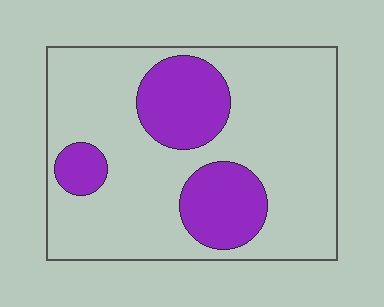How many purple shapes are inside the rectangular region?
3.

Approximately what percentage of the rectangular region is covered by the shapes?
Approximately 25%.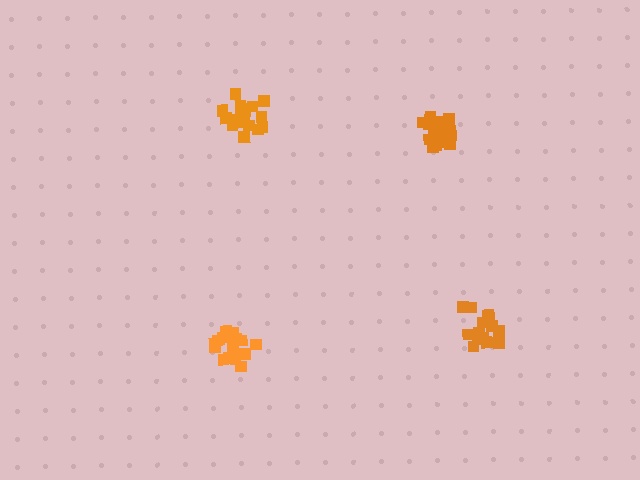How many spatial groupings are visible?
There are 4 spatial groupings.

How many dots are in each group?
Group 1: 18 dots, Group 2: 17 dots, Group 3: 15 dots, Group 4: 18 dots (68 total).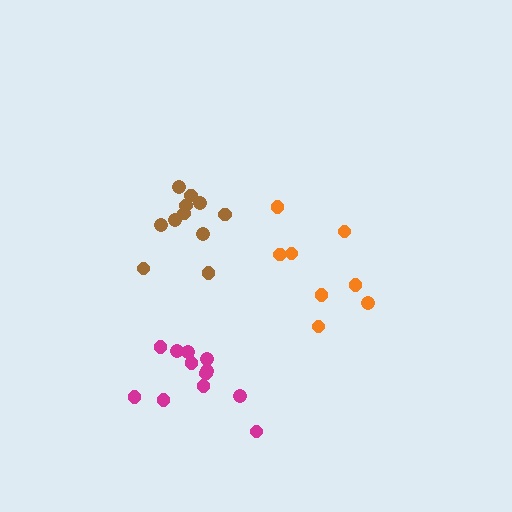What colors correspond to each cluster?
The clusters are colored: magenta, orange, brown.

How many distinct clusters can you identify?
There are 3 distinct clusters.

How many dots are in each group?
Group 1: 12 dots, Group 2: 8 dots, Group 3: 11 dots (31 total).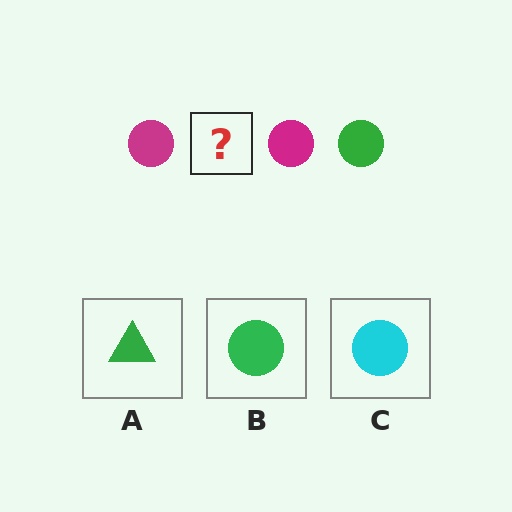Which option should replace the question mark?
Option B.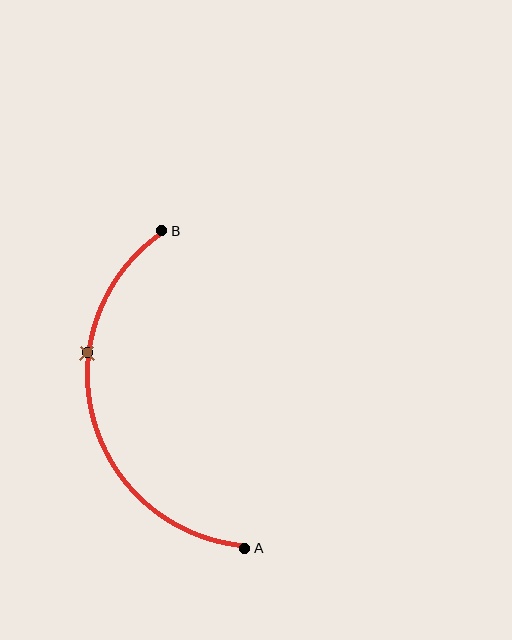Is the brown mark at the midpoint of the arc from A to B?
No. The brown mark lies on the arc but is closer to endpoint B. The arc midpoint would be at the point on the curve equidistant along the arc from both A and B.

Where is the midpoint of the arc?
The arc midpoint is the point on the curve farthest from the straight line joining A and B. It sits to the left of that line.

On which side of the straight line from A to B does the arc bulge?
The arc bulges to the left of the straight line connecting A and B.